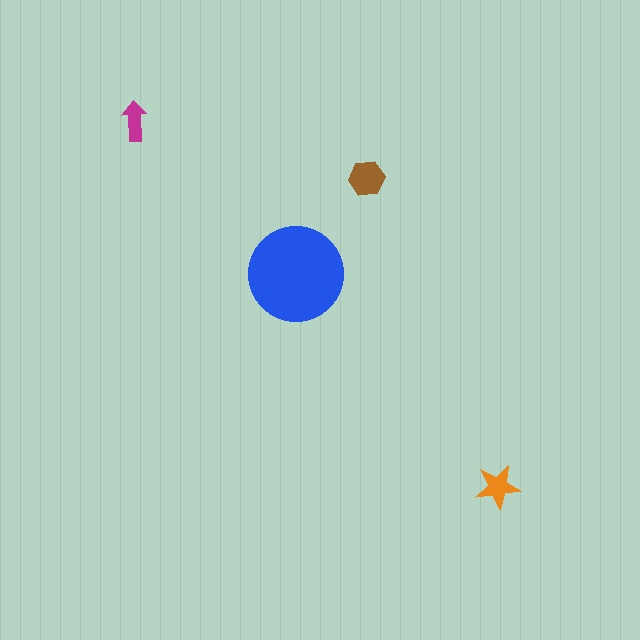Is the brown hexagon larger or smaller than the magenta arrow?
Larger.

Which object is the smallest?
The magenta arrow.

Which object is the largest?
The blue circle.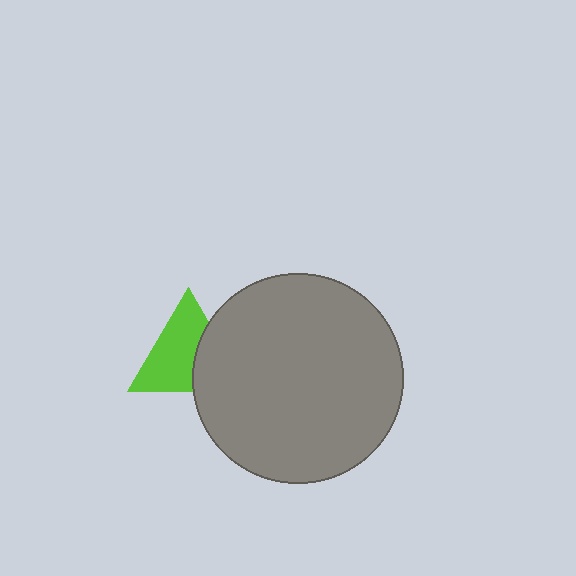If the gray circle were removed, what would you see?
You would see the complete lime triangle.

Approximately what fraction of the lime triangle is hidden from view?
Roughly 36% of the lime triangle is hidden behind the gray circle.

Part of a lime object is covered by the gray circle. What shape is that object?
It is a triangle.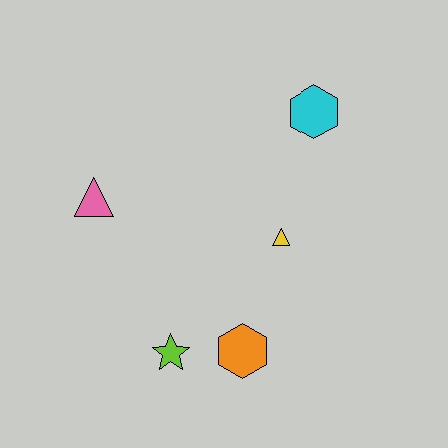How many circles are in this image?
There are no circles.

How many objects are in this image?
There are 5 objects.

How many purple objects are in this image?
There are no purple objects.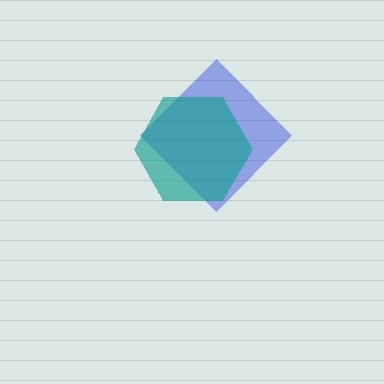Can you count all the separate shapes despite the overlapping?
Yes, there are 2 separate shapes.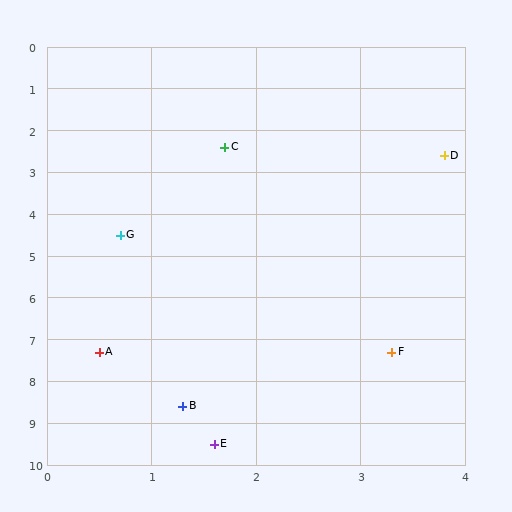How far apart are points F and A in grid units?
Points F and A are about 2.8 grid units apart.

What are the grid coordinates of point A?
Point A is at approximately (0.5, 7.3).